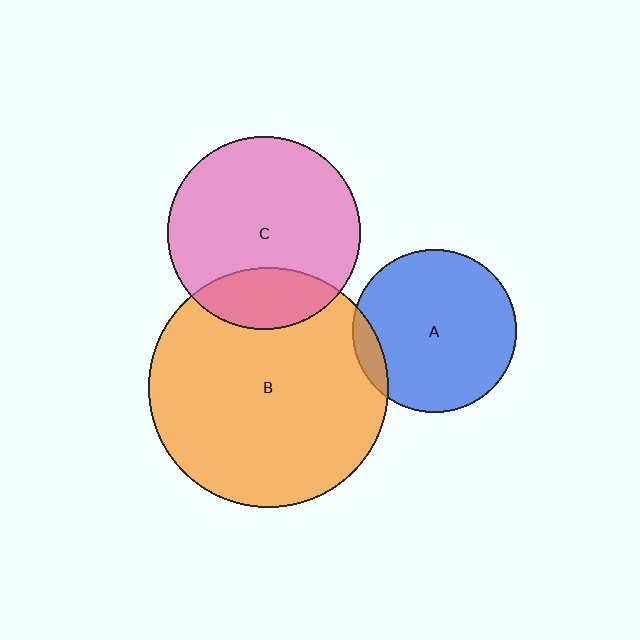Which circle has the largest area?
Circle B (orange).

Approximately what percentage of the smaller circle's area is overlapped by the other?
Approximately 10%.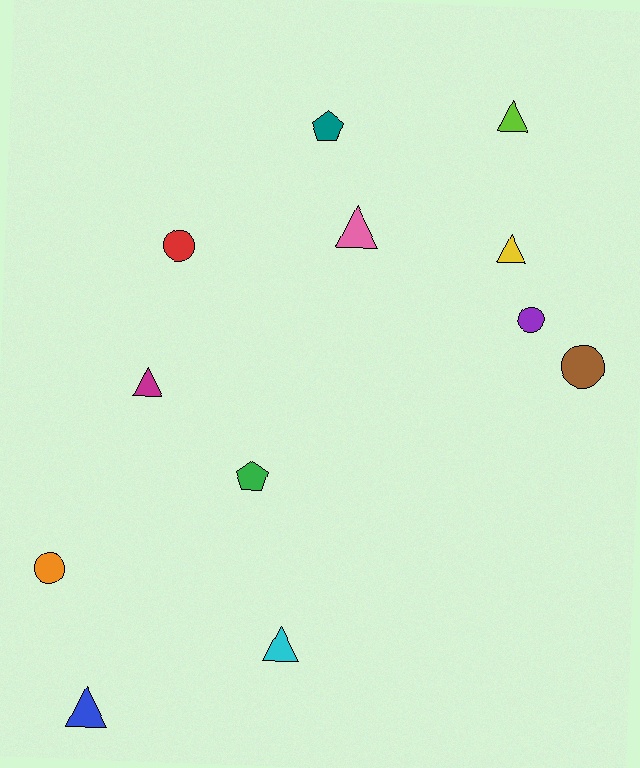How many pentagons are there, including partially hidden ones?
There are 2 pentagons.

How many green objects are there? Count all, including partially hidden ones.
There is 1 green object.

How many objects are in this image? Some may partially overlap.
There are 12 objects.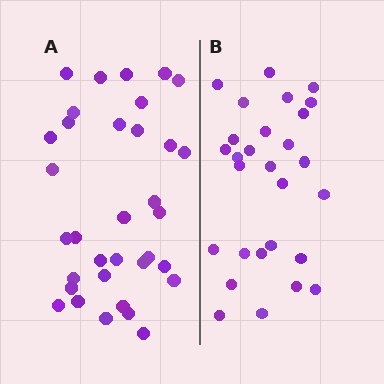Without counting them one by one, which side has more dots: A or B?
Region A (the left region) has more dots.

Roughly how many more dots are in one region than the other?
Region A has about 6 more dots than region B.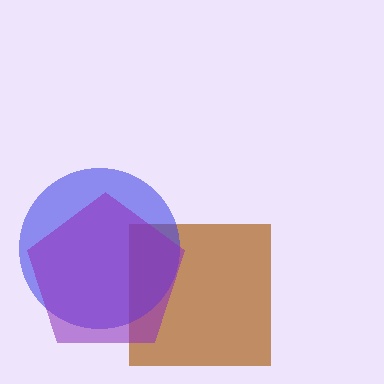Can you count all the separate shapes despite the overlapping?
Yes, there are 3 separate shapes.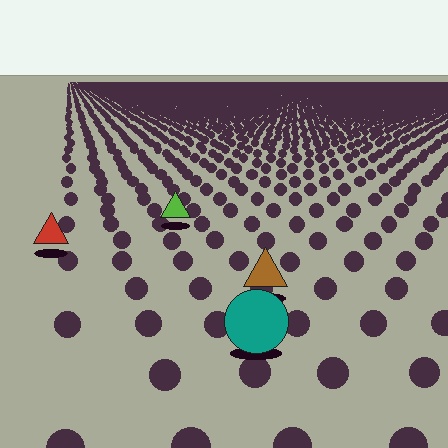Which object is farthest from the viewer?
The lime triangle is farthest from the viewer. It appears smaller and the ground texture around it is denser.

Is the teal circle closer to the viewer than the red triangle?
Yes. The teal circle is closer — you can tell from the texture gradient: the ground texture is coarser near it.